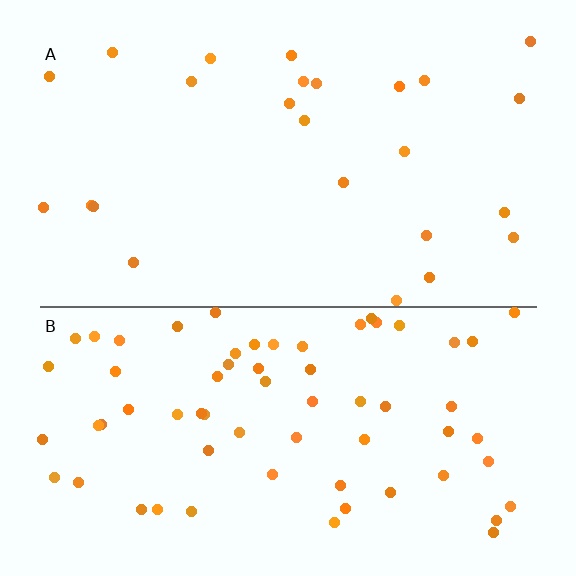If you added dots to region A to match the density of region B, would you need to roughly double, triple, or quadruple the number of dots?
Approximately triple.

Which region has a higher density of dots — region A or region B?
B (the bottom).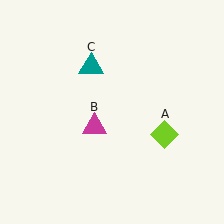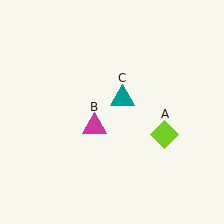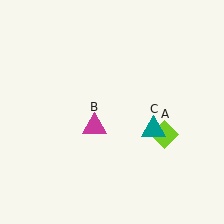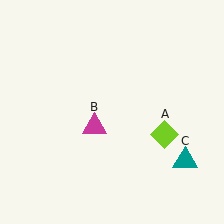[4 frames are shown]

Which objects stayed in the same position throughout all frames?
Lime diamond (object A) and magenta triangle (object B) remained stationary.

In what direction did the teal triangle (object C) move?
The teal triangle (object C) moved down and to the right.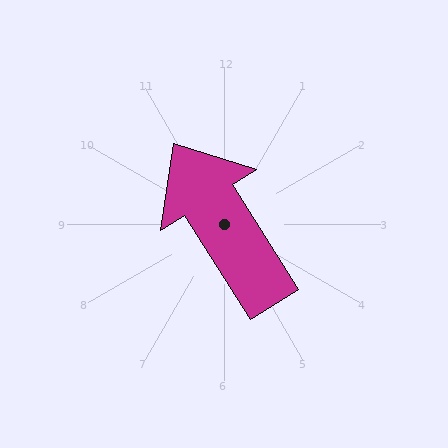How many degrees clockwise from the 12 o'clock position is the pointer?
Approximately 328 degrees.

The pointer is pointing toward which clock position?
Roughly 11 o'clock.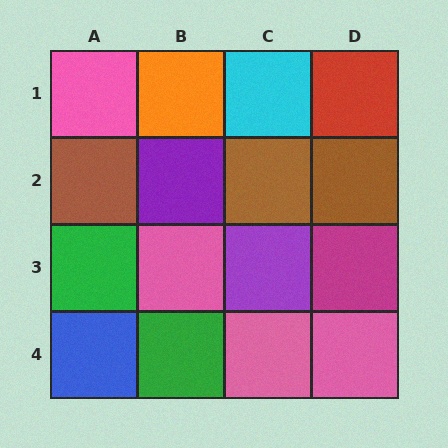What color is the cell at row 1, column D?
Red.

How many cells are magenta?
1 cell is magenta.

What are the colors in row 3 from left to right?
Green, pink, purple, magenta.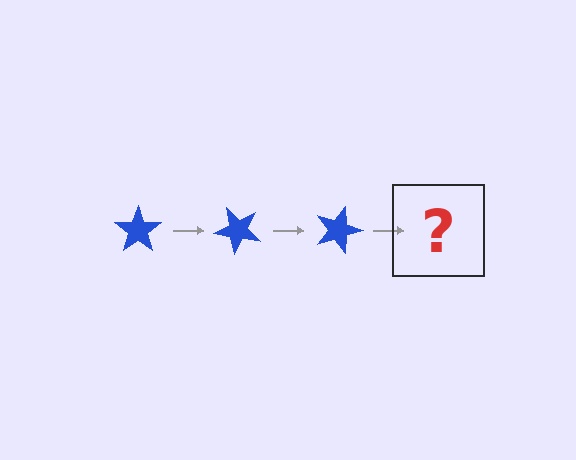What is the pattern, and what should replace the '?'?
The pattern is that the star rotates 45 degrees each step. The '?' should be a blue star rotated 135 degrees.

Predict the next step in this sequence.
The next step is a blue star rotated 135 degrees.